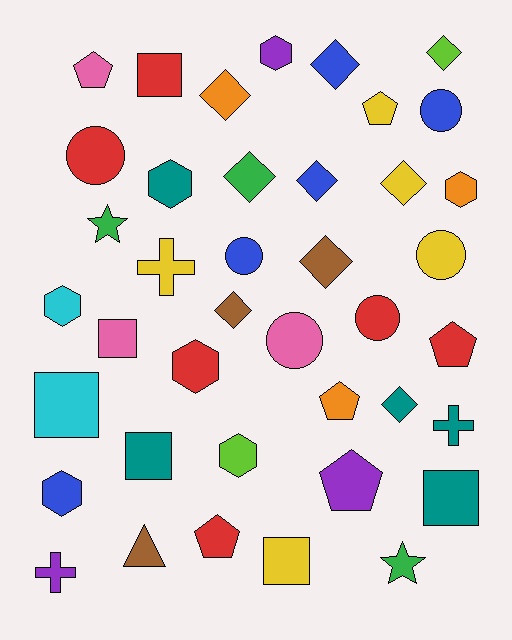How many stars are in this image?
There are 2 stars.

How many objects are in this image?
There are 40 objects.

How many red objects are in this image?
There are 6 red objects.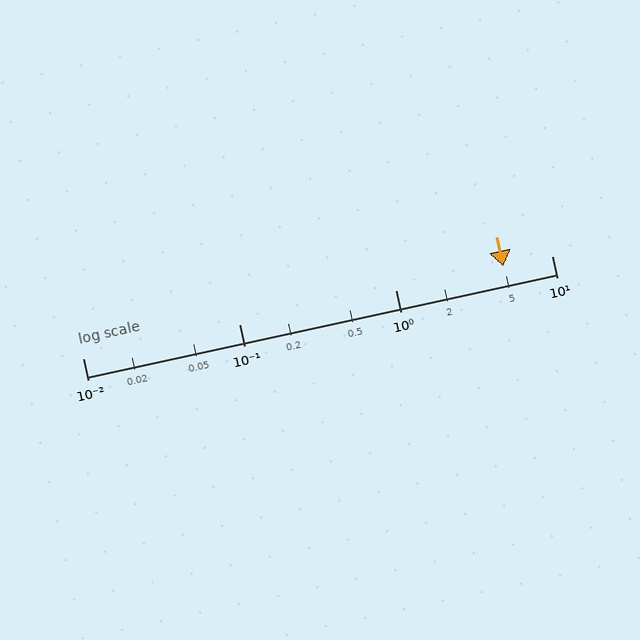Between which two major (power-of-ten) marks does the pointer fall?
The pointer is between 1 and 10.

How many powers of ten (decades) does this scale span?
The scale spans 3 decades, from 0.01 to 10.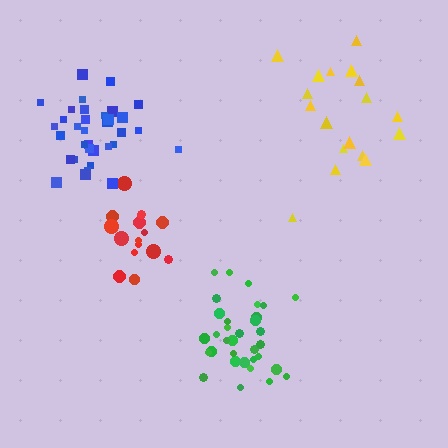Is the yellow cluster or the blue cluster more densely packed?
Blue.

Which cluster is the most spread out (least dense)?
Yellow.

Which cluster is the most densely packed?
Blue.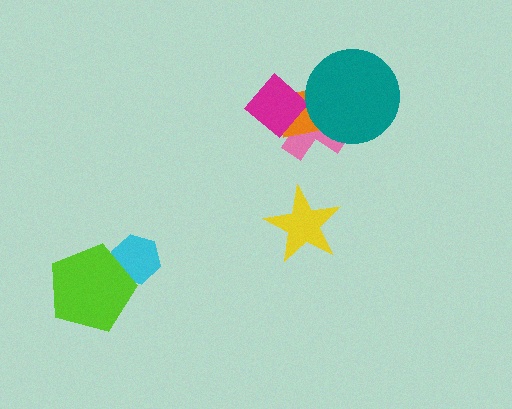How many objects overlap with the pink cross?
3 objects overlap with the pink cross.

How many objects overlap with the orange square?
3 objects overlap with the orange square.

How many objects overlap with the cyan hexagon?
1 object overlaps with the cyan hexagon.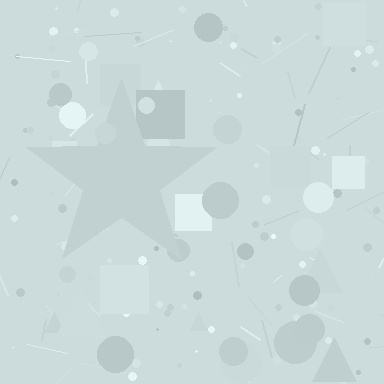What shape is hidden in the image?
A star is hidden in the image.